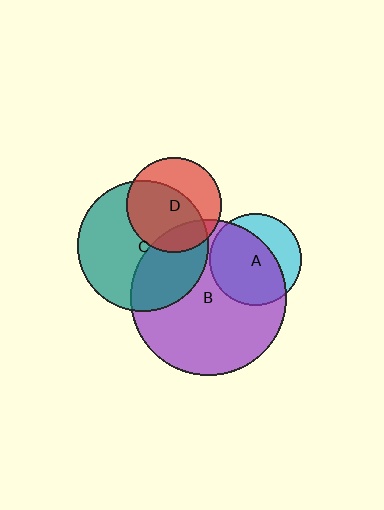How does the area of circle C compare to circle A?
Approximately 2.1 times.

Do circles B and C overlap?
Yes.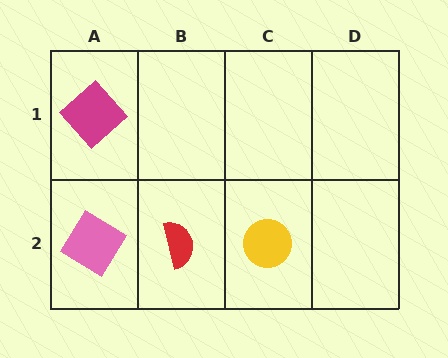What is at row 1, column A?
A magenta diamond.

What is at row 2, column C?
A yellow circle.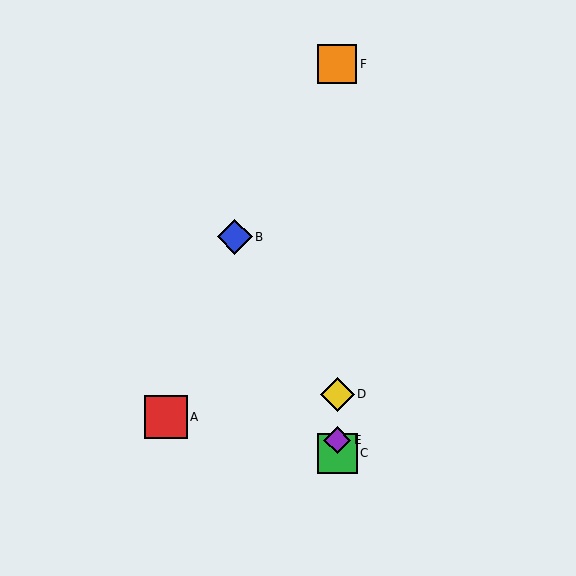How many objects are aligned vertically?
4 objects (C, D, E, F) are aligned vertically.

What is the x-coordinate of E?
Object E is at x≈337.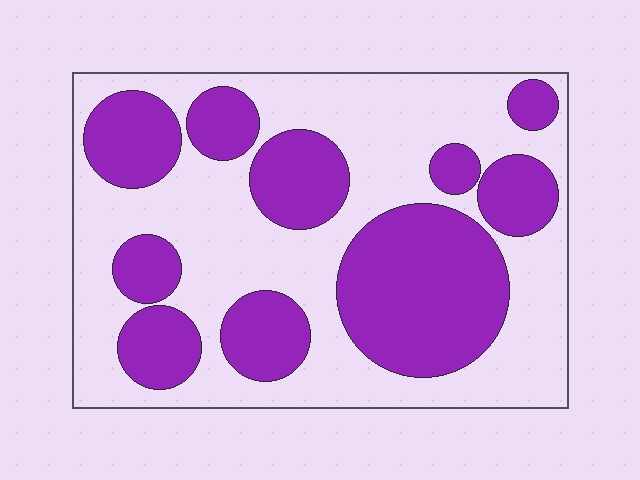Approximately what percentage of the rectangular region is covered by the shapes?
Approximately 40%.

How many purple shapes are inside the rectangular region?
10.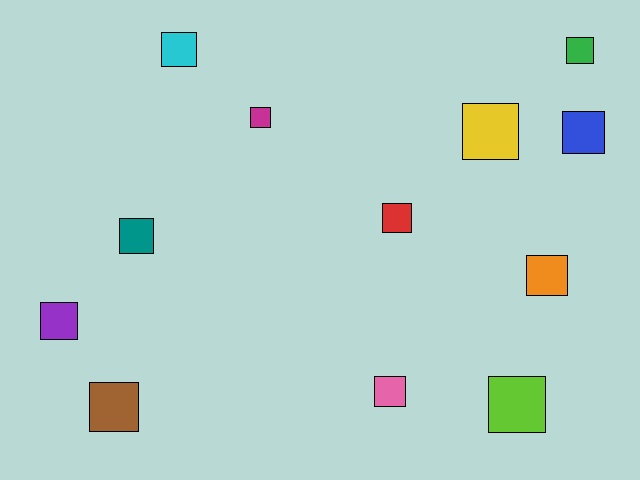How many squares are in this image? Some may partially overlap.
There are 12 squares.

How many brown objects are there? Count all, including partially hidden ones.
There is 1 brown object.